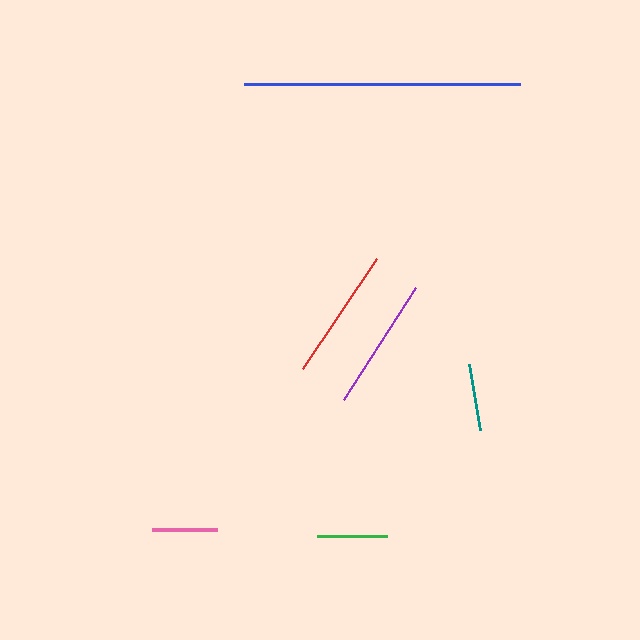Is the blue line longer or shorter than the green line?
The blue line is longer than the green line.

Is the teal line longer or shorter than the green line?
The green line is longer than the teal line.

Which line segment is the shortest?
The pink line is the shortest at approximately 64 pixels.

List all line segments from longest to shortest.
From longest to shortest: blue, purple, red, green, teal, pink.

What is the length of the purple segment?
The purple segment is approximately 133 pixels long.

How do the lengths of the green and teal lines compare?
The green and teal lines are approximately the same length.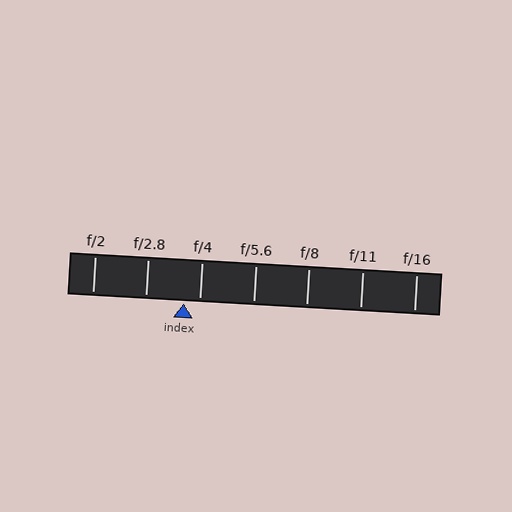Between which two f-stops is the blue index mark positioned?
The index mark is between f/2.8 and f/4.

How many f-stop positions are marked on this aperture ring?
There are 7 f-stop positions marked.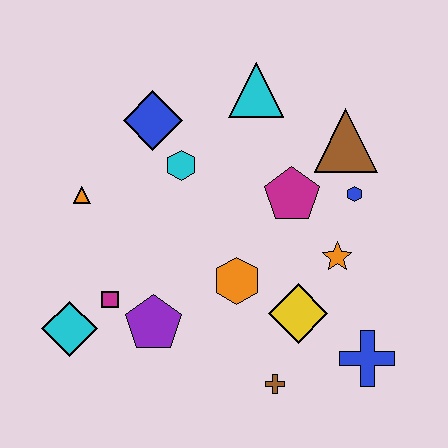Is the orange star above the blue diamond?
No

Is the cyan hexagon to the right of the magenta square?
Yes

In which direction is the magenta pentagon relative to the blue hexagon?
The magenta pentagon is to the left of the blue hexagon.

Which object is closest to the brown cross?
The yellow diamond is closest to the brown cross.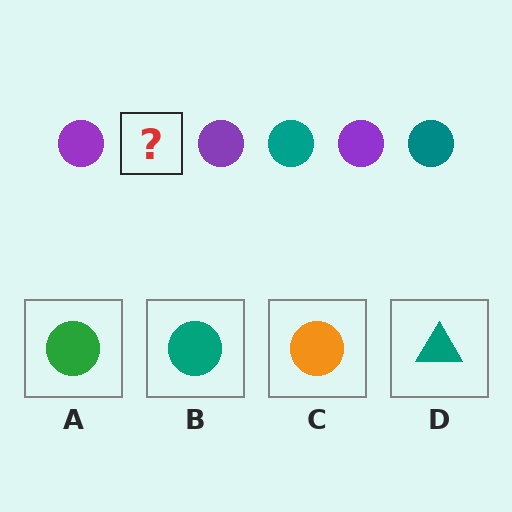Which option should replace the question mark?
Option B.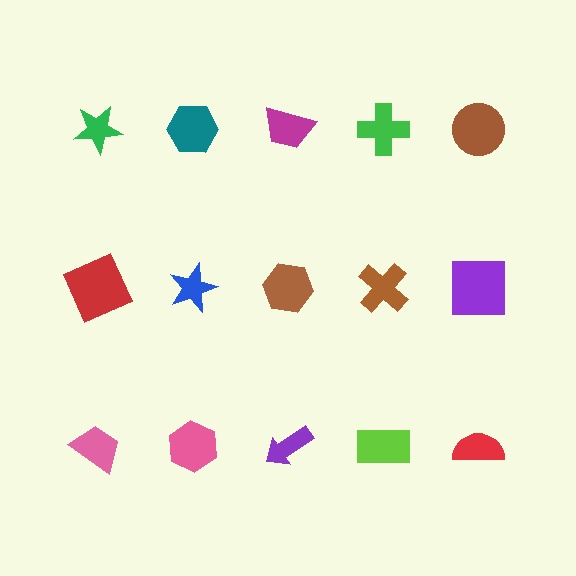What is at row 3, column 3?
A purple arrow.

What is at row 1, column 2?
A teal hexagon.